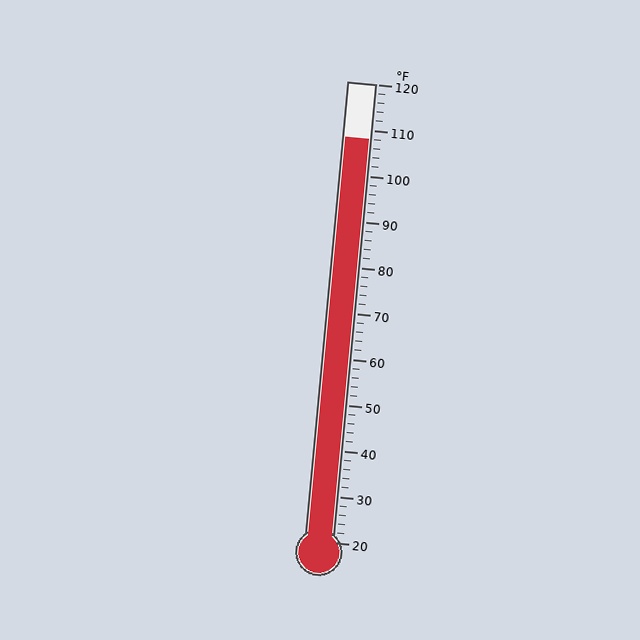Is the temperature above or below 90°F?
The temperature is above 90°F.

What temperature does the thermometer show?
The thermometer shows approximately 108°F.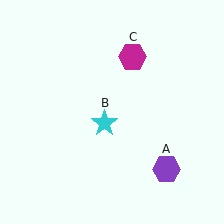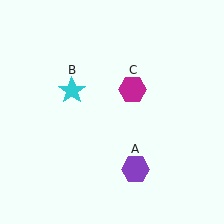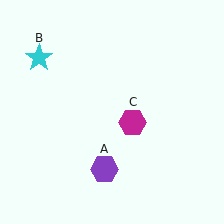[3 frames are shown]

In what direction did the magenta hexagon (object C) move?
The magenta hexagon (object C) moved down.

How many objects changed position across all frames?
3 objects changed position: purple hexagon (object A), cyan star (object B), magenta hexagon (object C).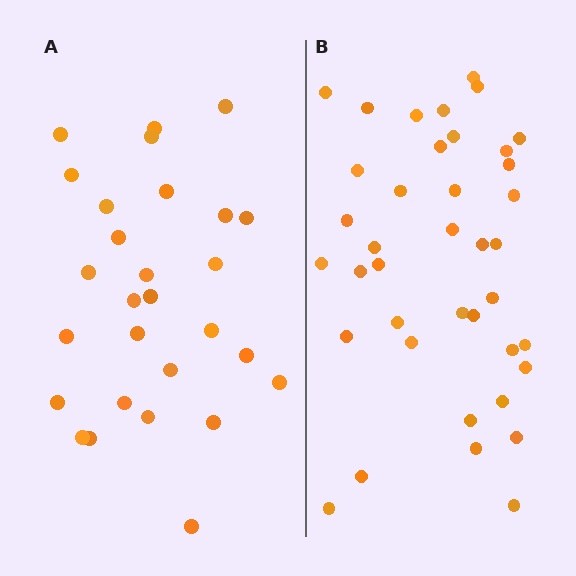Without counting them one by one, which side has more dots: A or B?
Region B (the right region) has more dots.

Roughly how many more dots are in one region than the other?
Region B has roughly 12 or so more dots than region A.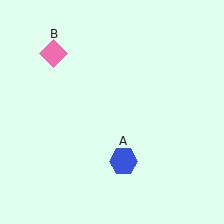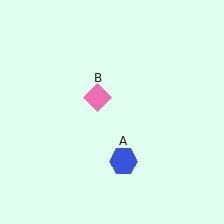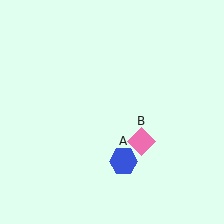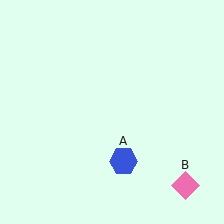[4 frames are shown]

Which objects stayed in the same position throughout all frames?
Blue hexagon (object A) remained stationary.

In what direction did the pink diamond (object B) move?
The pink diamond (object B) moved down and to the right.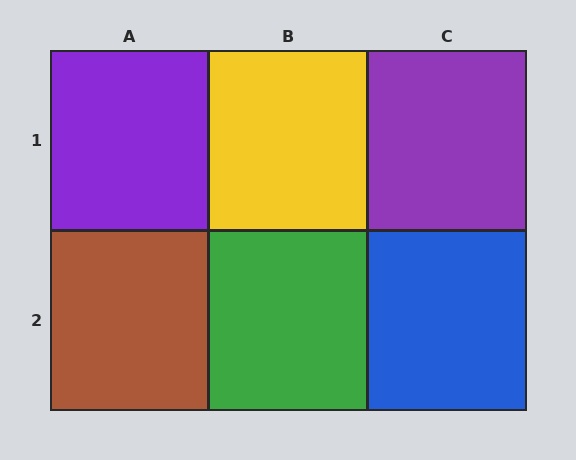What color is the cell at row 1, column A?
Purple.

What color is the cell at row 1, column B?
Yellow.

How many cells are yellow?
1 cell is yellow.